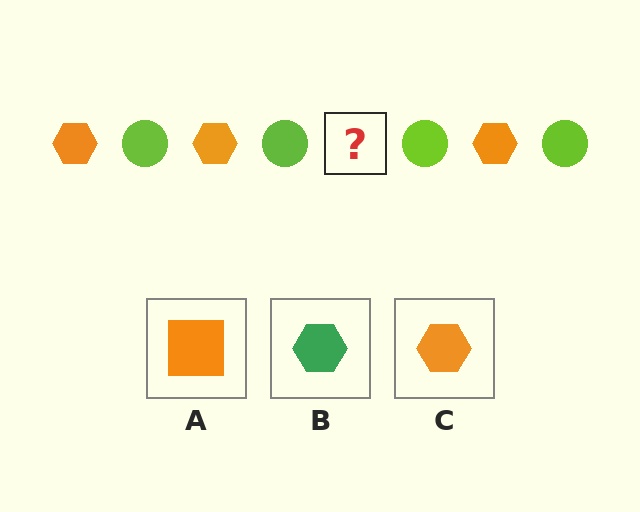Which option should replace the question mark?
Option C.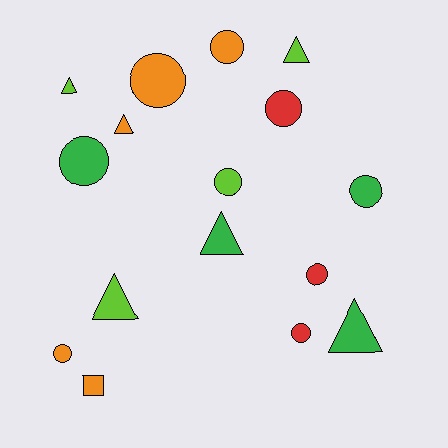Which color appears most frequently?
Orange, with 5 objects.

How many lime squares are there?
There are no lime squares.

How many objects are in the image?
There are 16 objects.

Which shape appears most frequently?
Circle, with 9 objects.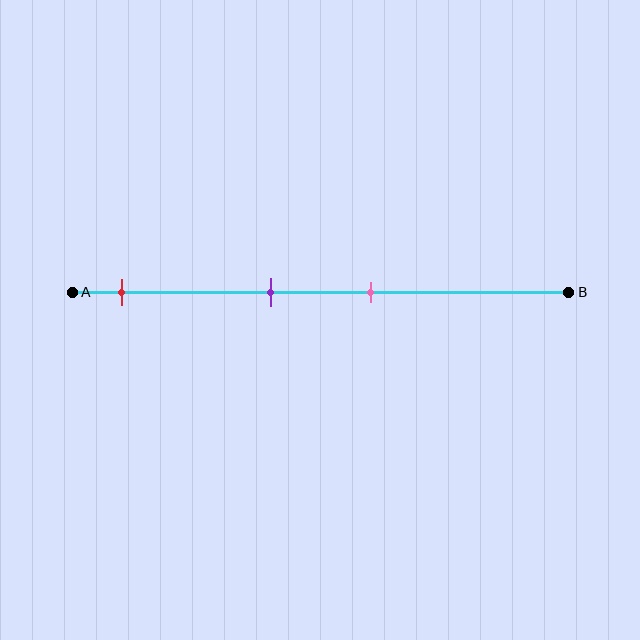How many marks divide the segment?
There are 3 marks dividing the segment.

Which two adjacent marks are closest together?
The purple and pink marks are the closest adjacent pair.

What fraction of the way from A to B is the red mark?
The red mark is approximately 10% (0.1) of the way from A to B.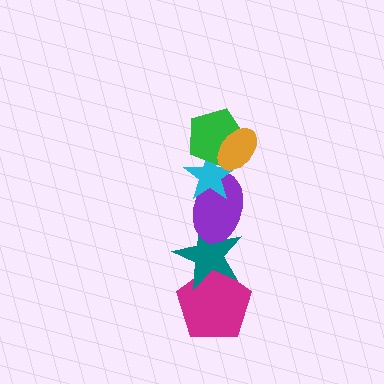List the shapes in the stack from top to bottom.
From top to bottom: the orange ellipse, the green pentagon, the cyan star, the purple ellipse, the teal star, the magenta pentagon.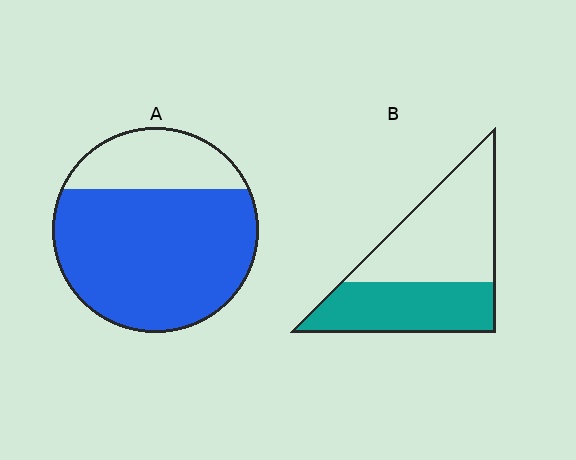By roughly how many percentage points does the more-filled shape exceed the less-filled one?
By roughly 30 percentage points (A over B).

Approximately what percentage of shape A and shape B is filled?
A is approximately 75% and B is approximately 45%.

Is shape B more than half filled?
No.